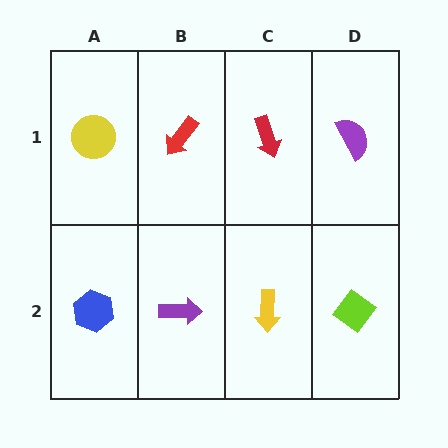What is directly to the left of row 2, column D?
A yellow arrow.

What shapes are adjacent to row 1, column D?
A lime diamond (row 2, column D), a red arrow (row 1, column C).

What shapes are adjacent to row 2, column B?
A red arrow (row 1, column B), a blue hexagon (row 2, column A), a yellow arrow (row 2, column C).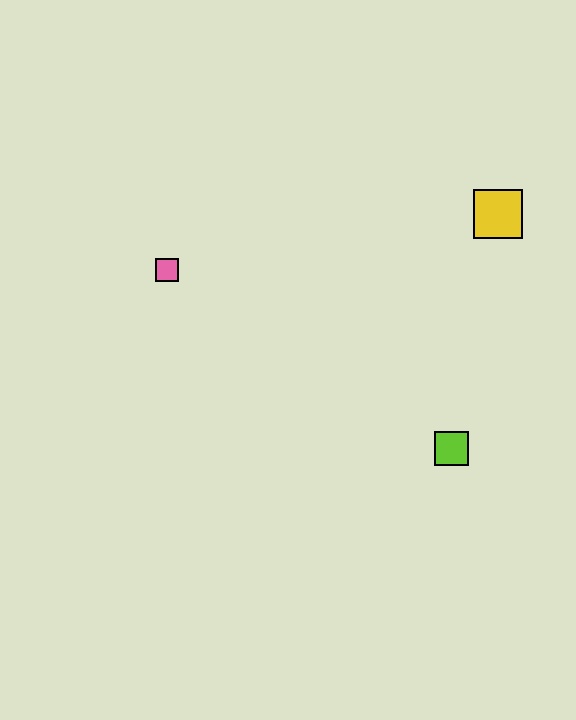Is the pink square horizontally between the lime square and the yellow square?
No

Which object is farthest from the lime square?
The pink square is farthest from the lime square.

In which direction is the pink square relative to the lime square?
The pink square is to the left of the lime square.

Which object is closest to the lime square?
The yellow square is closest to the lime square.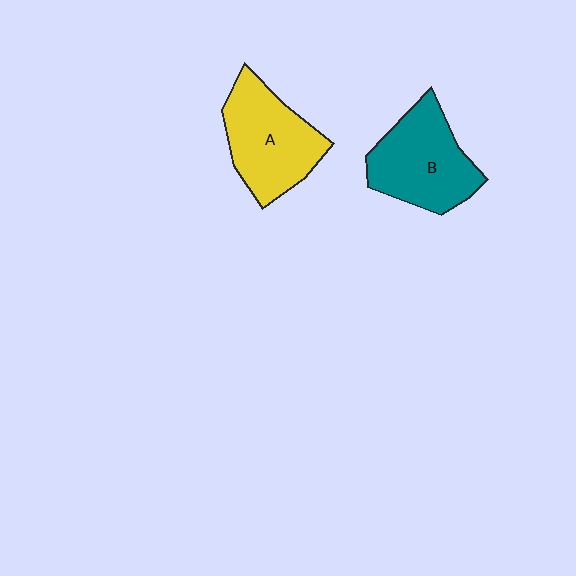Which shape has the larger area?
Shape B (teal).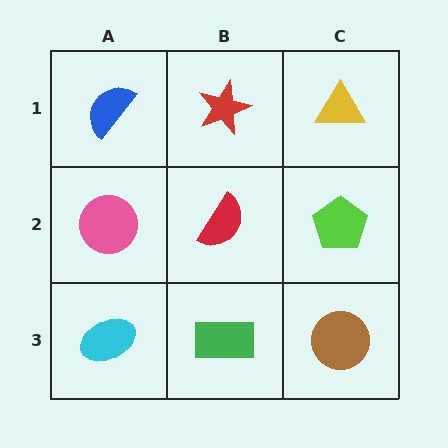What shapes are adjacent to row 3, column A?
A pink circle (row 2, column A), a green rectangle (row 3, column B).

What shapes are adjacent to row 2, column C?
A yellow triangle (row 1, column C), a brown circle (row 3, column C), a red semicircle (row 2, column B).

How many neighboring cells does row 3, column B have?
3.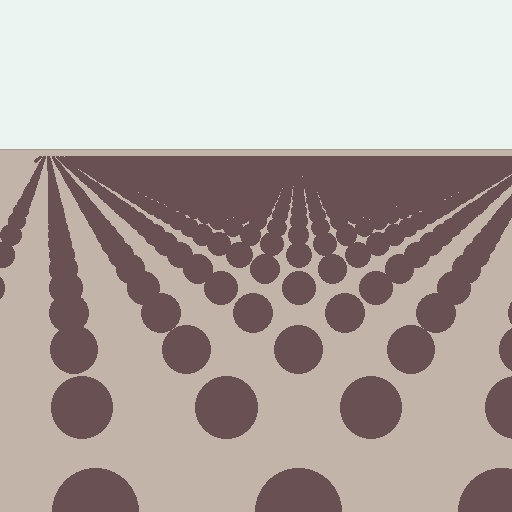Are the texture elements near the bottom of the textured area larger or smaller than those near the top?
Larger. Near the bottom, elements are closer to the viewer and appear at a bigger on-screen size.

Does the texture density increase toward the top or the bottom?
Density increases toward the top.